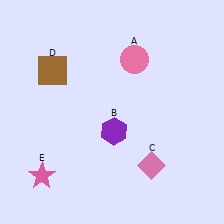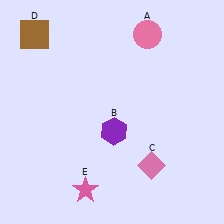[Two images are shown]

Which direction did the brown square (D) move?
The brown square (D) moved up.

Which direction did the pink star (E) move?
The pink star (E) moved right.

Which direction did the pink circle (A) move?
The pink circle (A) moved up.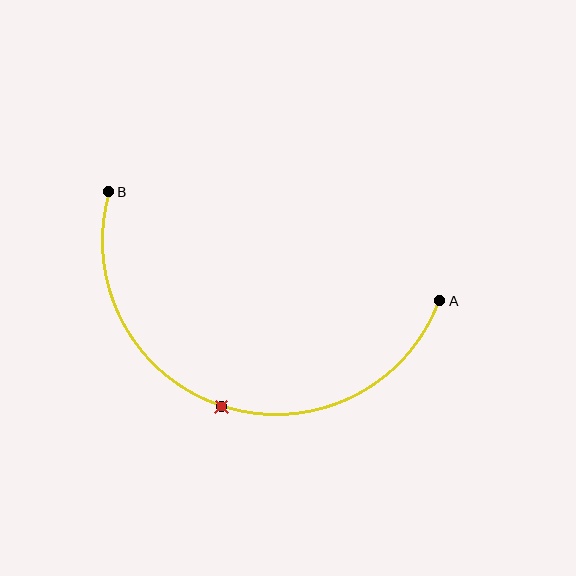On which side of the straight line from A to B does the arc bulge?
The arc bulges below the straight line connecting A and B.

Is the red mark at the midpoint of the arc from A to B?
Yes. The red mark lies on the arc at equal arc-length from both A and B — it is the arc midpoint.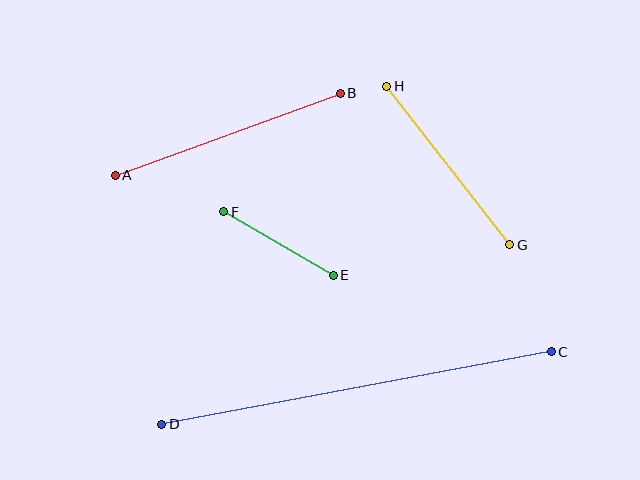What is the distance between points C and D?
The distance is approximately 396 pixels.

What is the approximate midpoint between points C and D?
The midpoint is at approximately (356, 388) pixels.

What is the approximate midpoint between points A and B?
The midpoint is at approximately (228, 134) pixels.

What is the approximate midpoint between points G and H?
The midpoint is at approximately (448, 165) pixels.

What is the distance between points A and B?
The distance is approximately 239 pixels.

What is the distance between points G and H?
The distance is approximately 201 pixels.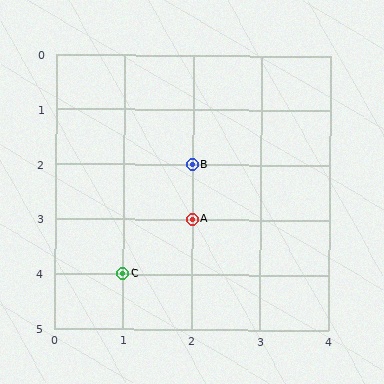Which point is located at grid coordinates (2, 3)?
Point A is at (2, 3).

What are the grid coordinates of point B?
Point B is at grid coordinates (2, 2).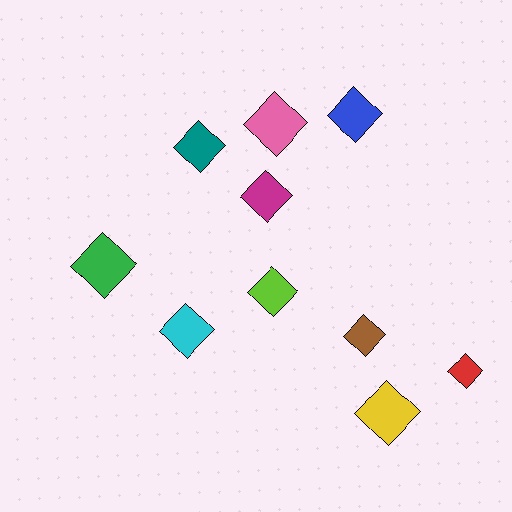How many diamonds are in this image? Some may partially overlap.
There are 10 diamonds.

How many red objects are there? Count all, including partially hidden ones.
There is 1 red object.